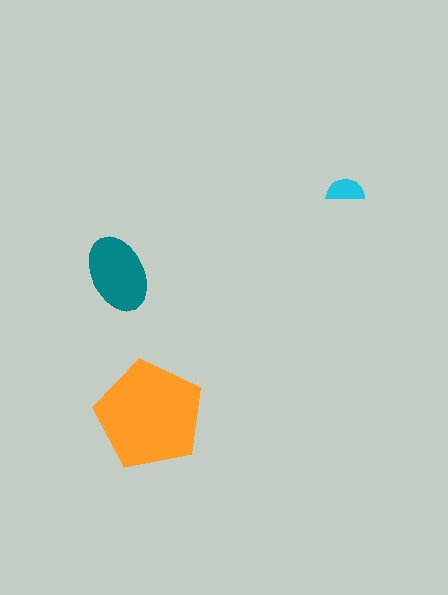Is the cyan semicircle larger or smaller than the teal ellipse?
Smaller.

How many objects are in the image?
There are 3 objects in the image.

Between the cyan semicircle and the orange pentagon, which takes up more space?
The orange pentagon.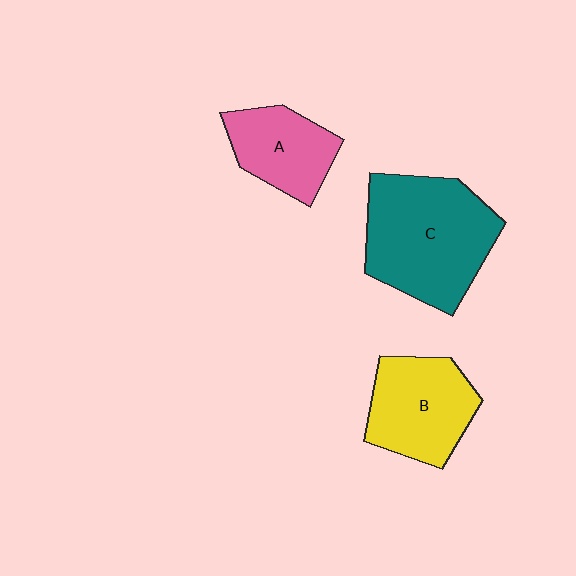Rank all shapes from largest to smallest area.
From largest to smallest: C (teal), B (yellow), A (pink).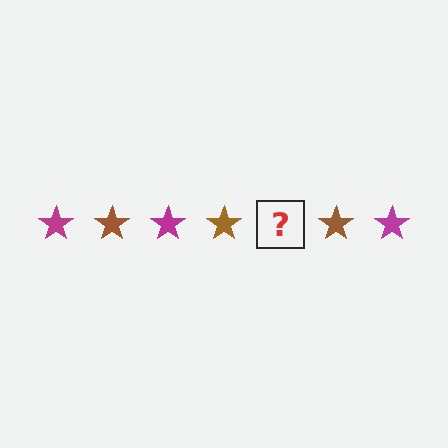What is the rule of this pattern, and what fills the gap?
The rule is that the pattern cycles through magenta, brown stars. The gap should be filled with a magenta star.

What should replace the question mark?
The question mark should be replaced with a magenta star.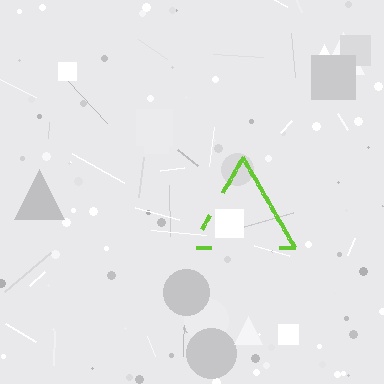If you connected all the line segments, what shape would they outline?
They would outline a triangle.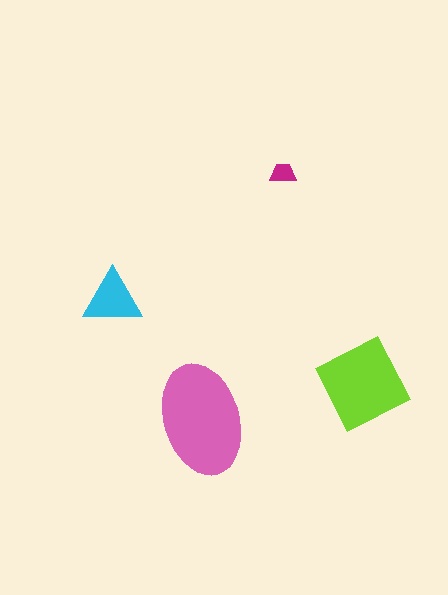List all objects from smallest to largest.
The magenta trapezoid, the cyan triangle, the lime diamond, the pink ellipse.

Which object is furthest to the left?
The cyan triangle is leftmost.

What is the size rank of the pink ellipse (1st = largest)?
1st.